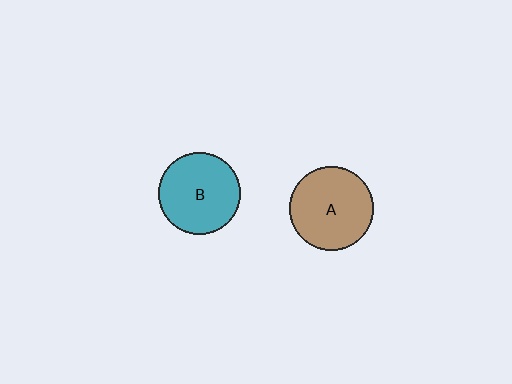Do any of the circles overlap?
No, none of the circles overlap.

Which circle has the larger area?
Circle A (brown).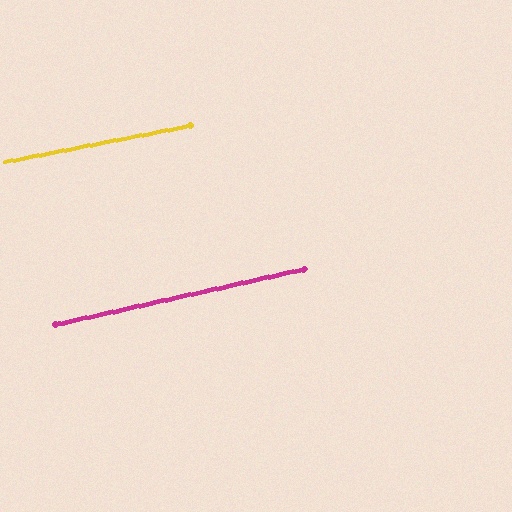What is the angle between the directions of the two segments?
Approximately 2 degrees.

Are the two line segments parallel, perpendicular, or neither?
Parallel — their directions differ by only 1.5°.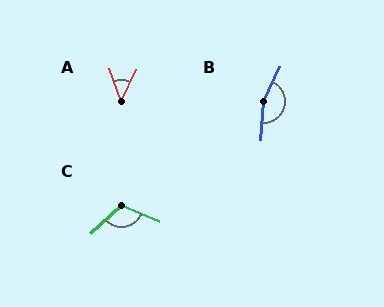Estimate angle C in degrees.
Approximately 115 degrees.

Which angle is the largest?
B, at approximately 159 degrees.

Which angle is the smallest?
A, at approximately 44 degrees.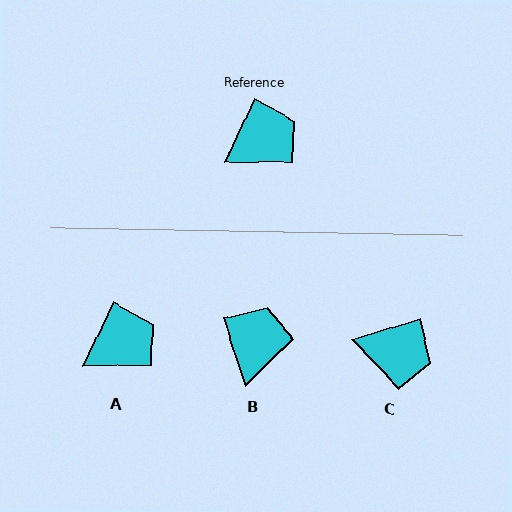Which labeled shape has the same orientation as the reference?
A.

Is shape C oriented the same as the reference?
No, it is off by about 48 degrees.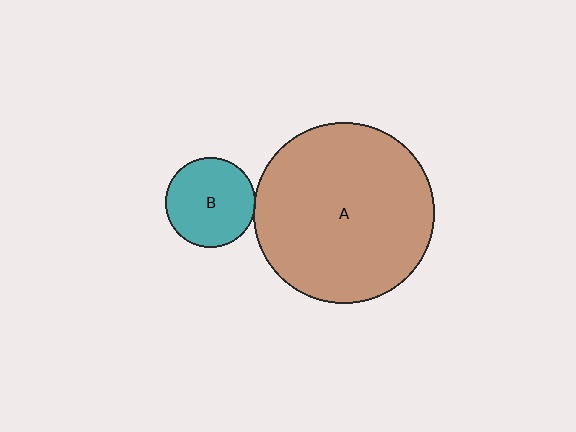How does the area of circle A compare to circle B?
Approximately 4.0 times.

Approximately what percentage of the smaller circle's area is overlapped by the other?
Approximately 5%.